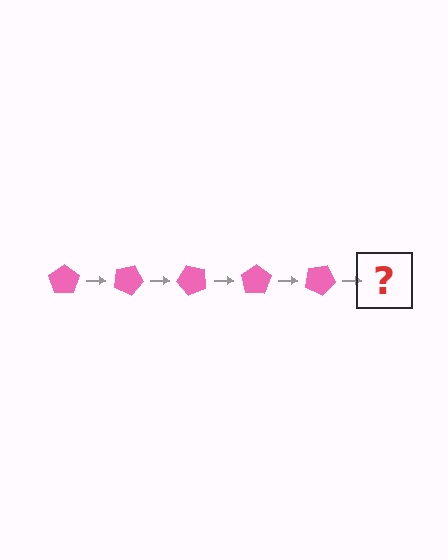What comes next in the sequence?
The next element should be a pink pentagon rotated 125 degrees.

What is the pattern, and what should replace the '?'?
The pattern is that the pentagon rotates 25 degrees each step. The '?' should be a pink pentagon rotated 125 degrees.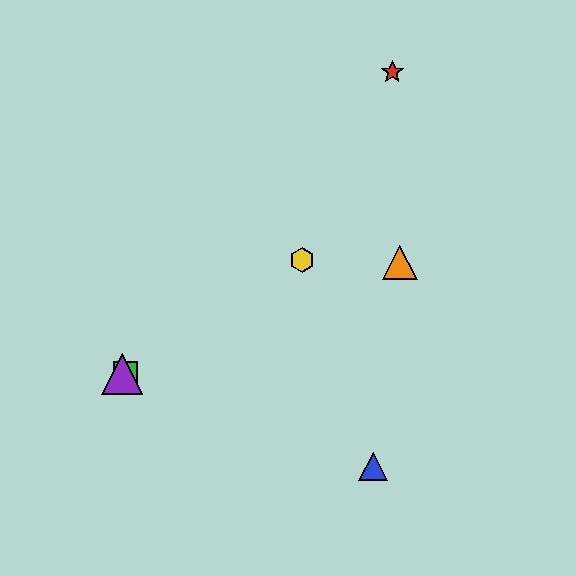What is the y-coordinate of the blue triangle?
The blue triangle is at y≈466.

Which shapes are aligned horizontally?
The green square, the purple triangle are aligned horizontally.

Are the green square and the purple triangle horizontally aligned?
Yes, both are at y≈374.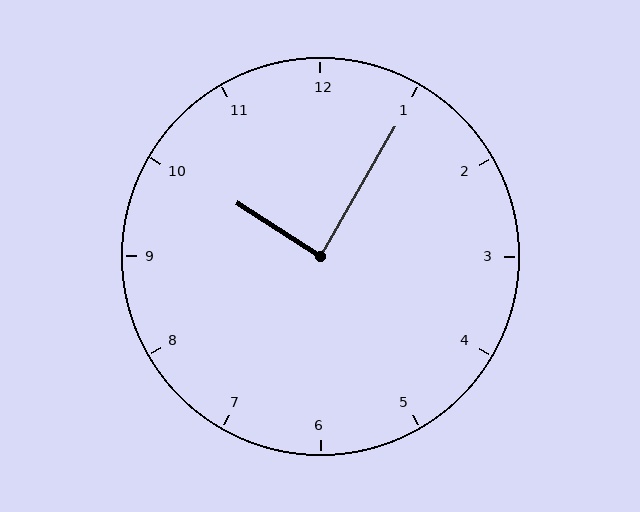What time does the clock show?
10:05.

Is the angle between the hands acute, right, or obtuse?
It is right.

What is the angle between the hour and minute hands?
Approximately 88 degrees.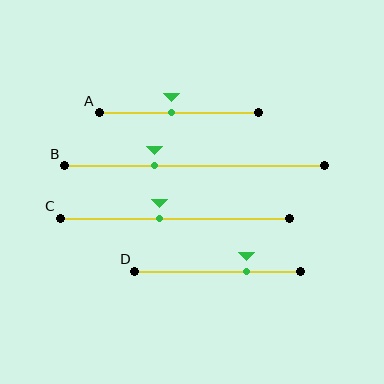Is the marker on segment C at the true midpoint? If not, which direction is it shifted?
No, the marker on segment C is shifted to the left by about 7% of the segment length.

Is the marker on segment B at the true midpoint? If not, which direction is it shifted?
No, the marker on segment B is shifted to the left by about 15% of the segment length.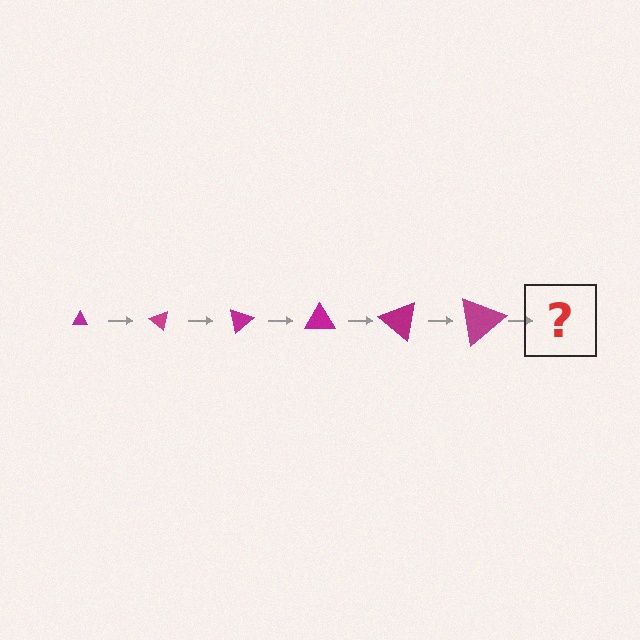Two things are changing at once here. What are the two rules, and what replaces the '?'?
The two rules are that the triangle grows larger each step and it rotates 40 degrees each step. The '?' should be a triangle, larger than the previous one and rotated 240 degrees from the start.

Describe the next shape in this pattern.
It should be a triangle, larger than the previous one and rotated 240 degrees from the start.